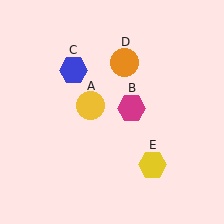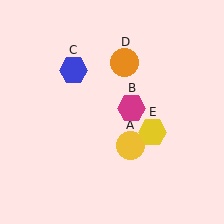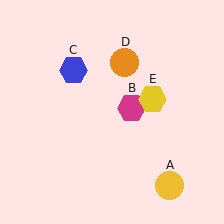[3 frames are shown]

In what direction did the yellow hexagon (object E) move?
The yellow hexagon (object E) moved up.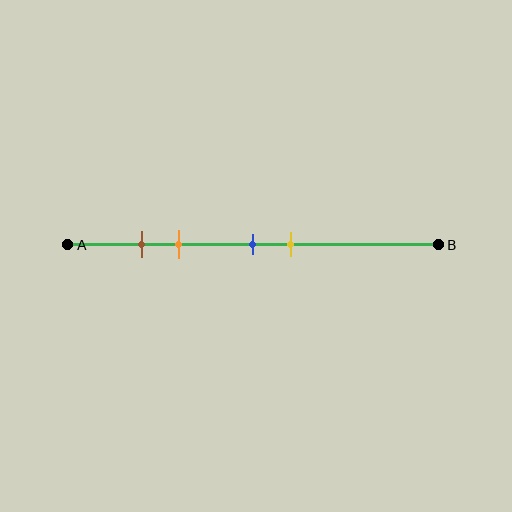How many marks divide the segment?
There are 4 marks dividing the segment.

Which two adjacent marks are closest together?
The brown and orange marks are the closest adjacent pair.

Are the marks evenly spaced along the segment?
No, the marks are not evenly spaced.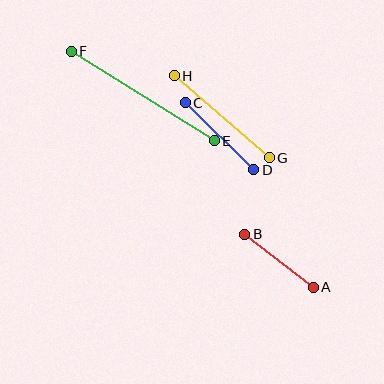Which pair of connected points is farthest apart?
Points E and F are farthest apart.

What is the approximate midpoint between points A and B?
The midpoint is at approximately (279, 261) pixels.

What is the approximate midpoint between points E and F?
The midpoint is at approximately (143, 96) pixels.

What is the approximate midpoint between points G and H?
The midpoint is at approximately (222, 117) pixels.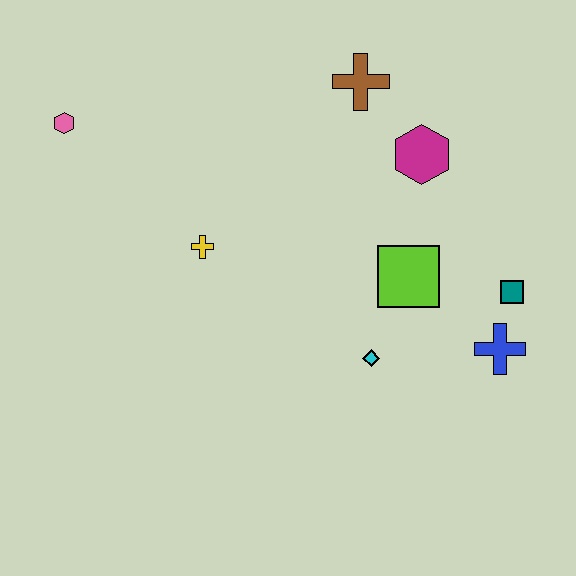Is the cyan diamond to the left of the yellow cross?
No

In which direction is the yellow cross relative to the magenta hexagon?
The yellow cross is to the left of the magenta hexagon.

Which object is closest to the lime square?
The cyan diamond is closest to the lime square.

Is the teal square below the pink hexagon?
Yes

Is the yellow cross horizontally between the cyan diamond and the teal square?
No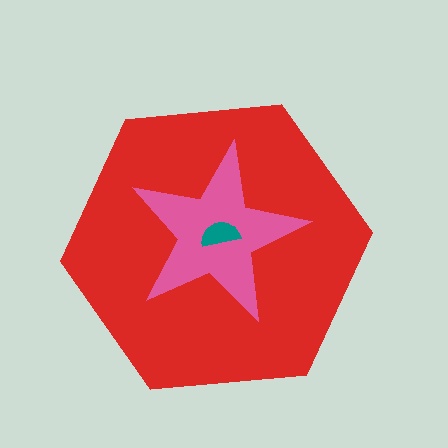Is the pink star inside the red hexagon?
Yes.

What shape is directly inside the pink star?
The teal semicircle.